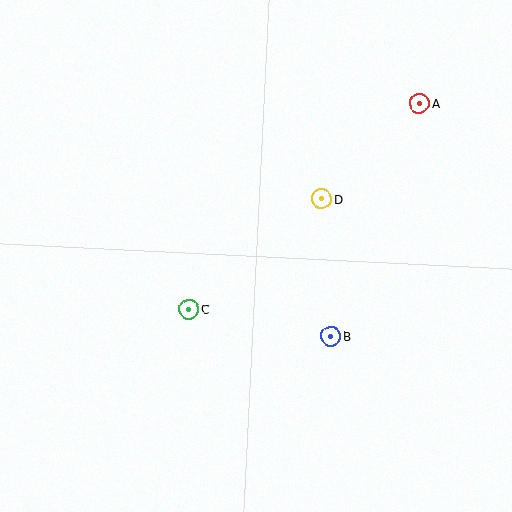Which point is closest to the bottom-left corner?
Point C is closest to the bottom-left corner.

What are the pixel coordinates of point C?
Point C is at (189, 309).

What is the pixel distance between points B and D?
The distance between B and D is 137 pixels.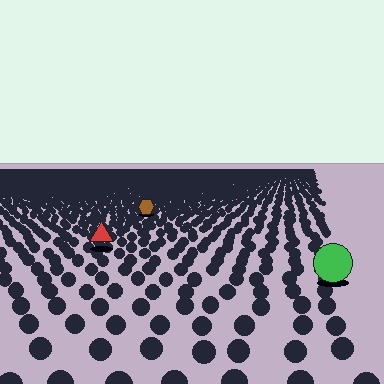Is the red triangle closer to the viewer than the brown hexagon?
Yes. The red triangle is closer — you can tell from the texture gradient: the ground texture is coarser near it.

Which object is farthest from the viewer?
The brown hexagon is farthest from the viewer. It appears smaller and the ground texture around it is denser.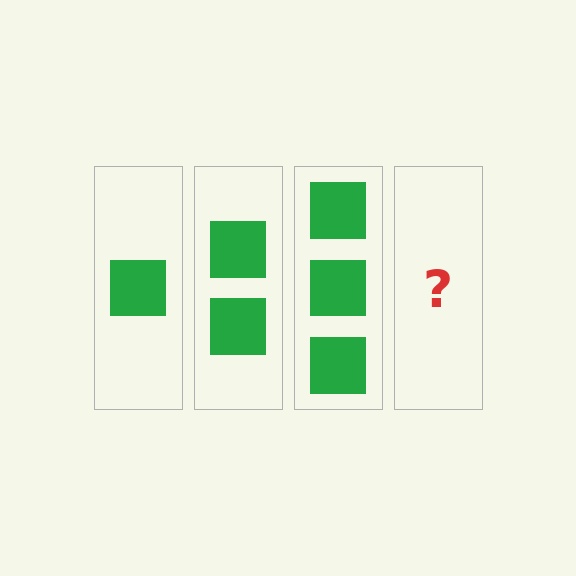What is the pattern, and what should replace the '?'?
The pattern is that each step adds one more square. The '?' should be 4 squares.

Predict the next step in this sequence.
The next step is 4 squares.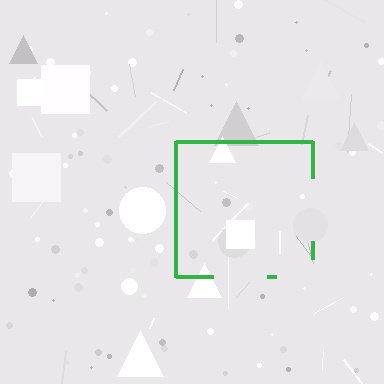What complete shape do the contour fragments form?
The contour fragments form a square.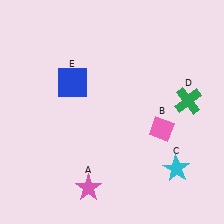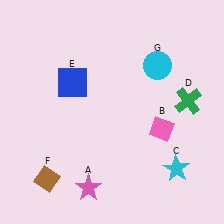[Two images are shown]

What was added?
A brown diamond (F), a cyan circle (G) were added in Image 2.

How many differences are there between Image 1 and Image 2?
There are 2 differences between the two images.